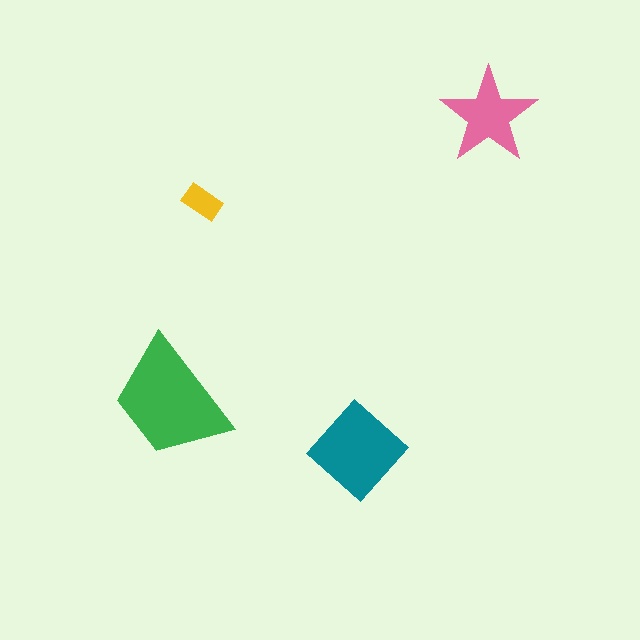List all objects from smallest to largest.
The yellow rectangle, the pink star, the teal diamond, the green trapezoid.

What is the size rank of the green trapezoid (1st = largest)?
1st.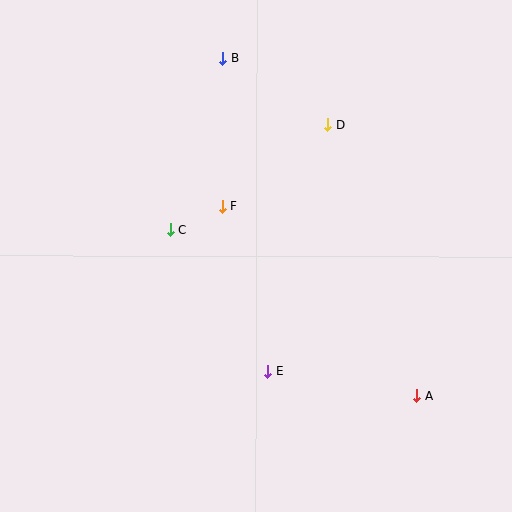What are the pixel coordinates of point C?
Point C is at (170, 229).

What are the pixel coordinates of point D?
Point D is at (328, 125).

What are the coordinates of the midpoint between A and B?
The midpoint between A and B is at (319, 227).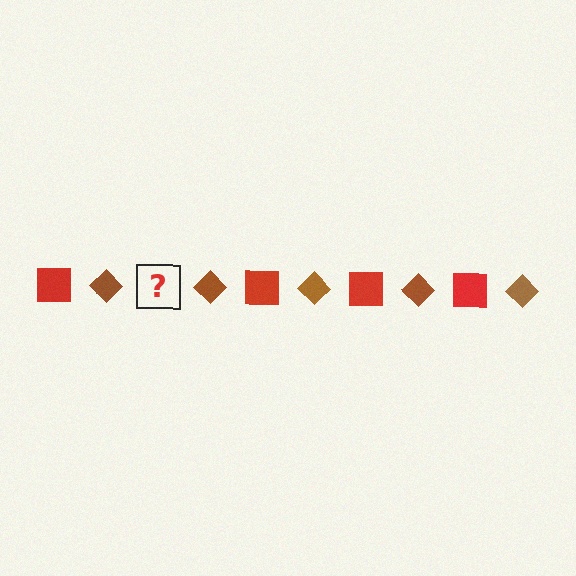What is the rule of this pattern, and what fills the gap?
The rule is that the pattern alternates between red square and brown diamond. The gap should be filled with a red square.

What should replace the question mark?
The question mark should be replaced with a red square.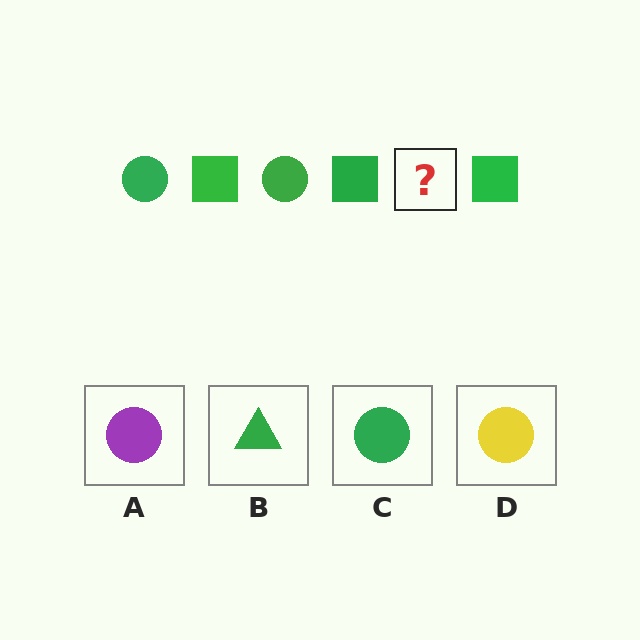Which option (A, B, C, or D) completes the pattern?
C.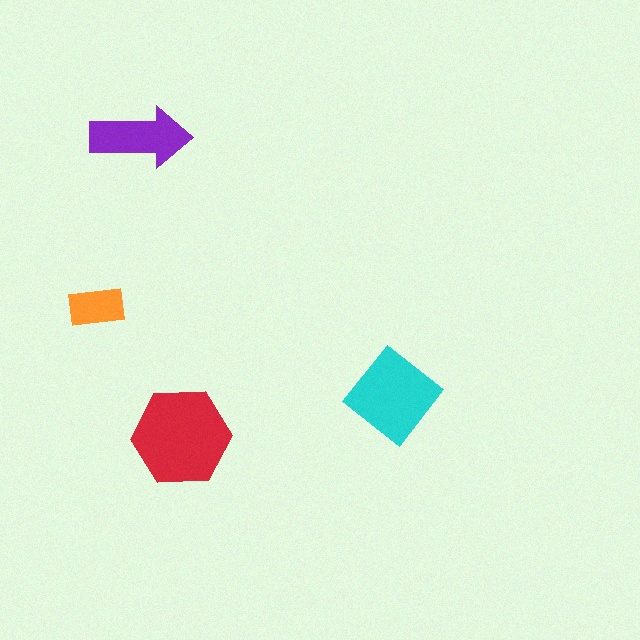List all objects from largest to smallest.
The red hexagon, the cyan diamond, the purple arrow, the orange rectangle.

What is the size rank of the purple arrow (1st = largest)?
3rd.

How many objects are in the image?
There are 4 objects in the image.